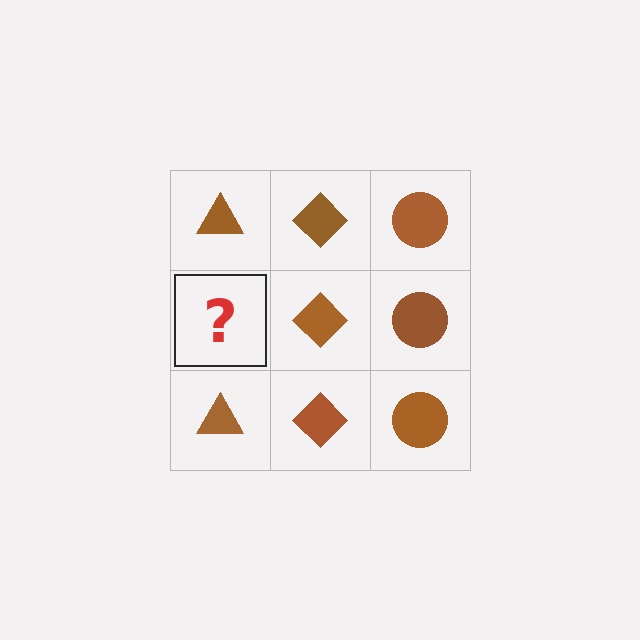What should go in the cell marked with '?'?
The missing cell should contain a brown triangle.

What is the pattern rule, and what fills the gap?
The rule is that each column has a consistent shape. The gap should be filled with a brown triangle.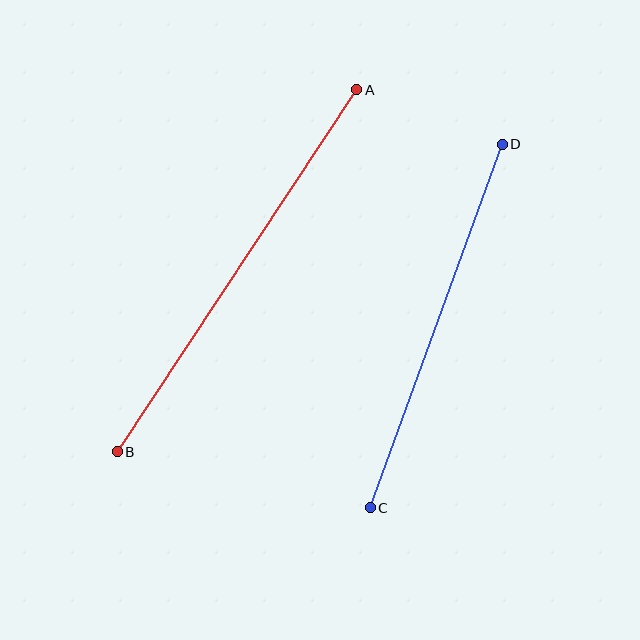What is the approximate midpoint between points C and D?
The midpoint is at approximately (436, 326) pixels.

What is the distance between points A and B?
The distance is approximately 434 pixels.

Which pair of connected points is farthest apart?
Points A and B are farthest apart.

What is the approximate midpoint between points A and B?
The midpoint is at approximately (237, 271) pixels.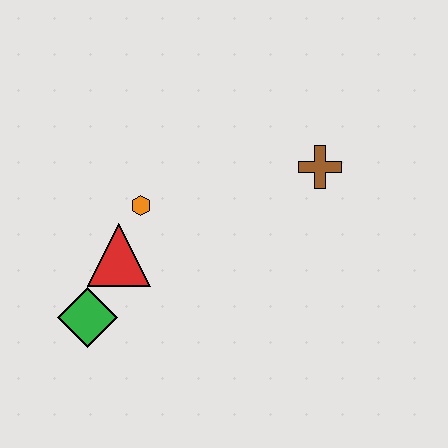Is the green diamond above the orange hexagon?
No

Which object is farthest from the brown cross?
The green diamond is farthest from the brown cross.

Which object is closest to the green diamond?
The red triangle is closest to the green diamond.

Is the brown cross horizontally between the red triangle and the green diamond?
No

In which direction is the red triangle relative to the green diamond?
The red triangle is above the green diamond.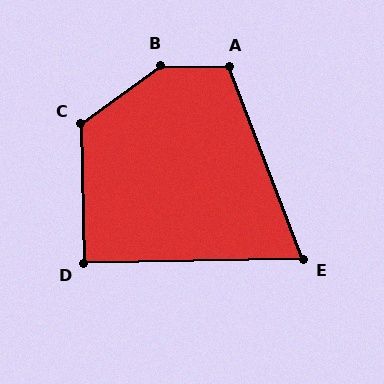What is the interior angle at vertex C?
Approximately 125 degrees (obtuse).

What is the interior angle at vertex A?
Approximately 112 degrees (obtuse).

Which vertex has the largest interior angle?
B, at approximately 142 degrees.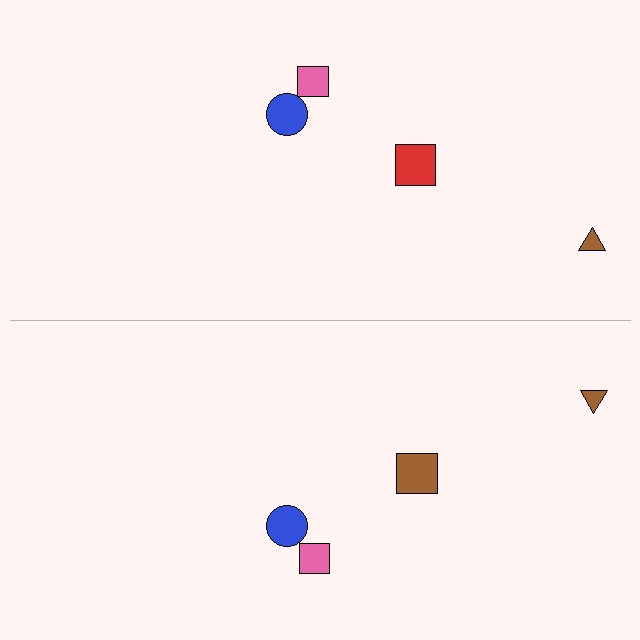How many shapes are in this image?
There are 8 shapes in this image.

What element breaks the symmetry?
The brown square on the bottom side breaks the symmetry — its mirror counterpart is red.